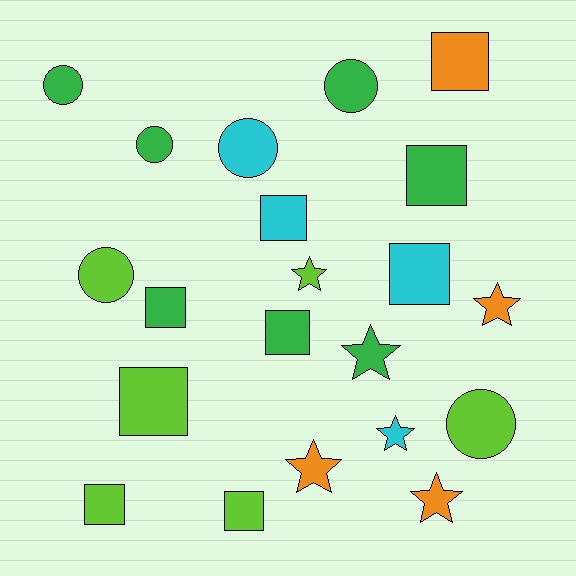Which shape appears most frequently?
Square, with 9 objects.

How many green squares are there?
There are 3 green squares.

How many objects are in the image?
There are 21 objects.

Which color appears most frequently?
Green, with 7 objects.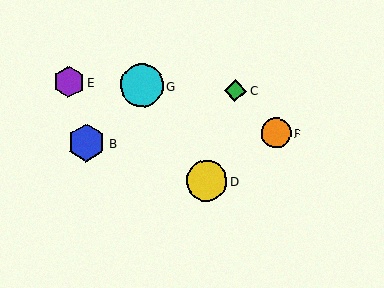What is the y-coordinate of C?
Object C is at y≈91.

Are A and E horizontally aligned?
Yes, both are at y≈85.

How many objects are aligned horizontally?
4 objects (A, C, E, G) are aligned horizontally.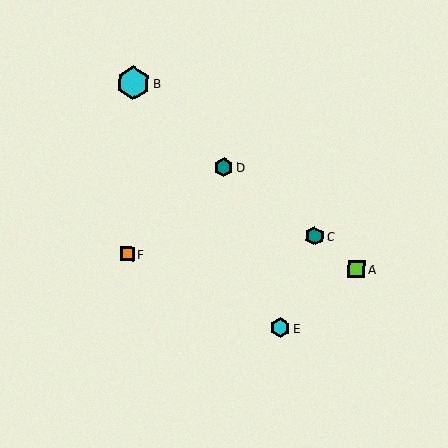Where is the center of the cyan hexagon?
The center of the cyan hexagon is at (280, 328).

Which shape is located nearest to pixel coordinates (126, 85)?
The cyan hexagon (labeled B) at (133, 83) is nearest to that location.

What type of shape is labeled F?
Shape F is an orange square.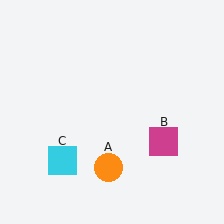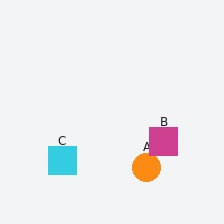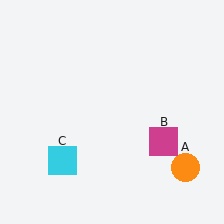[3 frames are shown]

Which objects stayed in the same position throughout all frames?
Magenta square (object B) and cyan square (object C) remained stationary.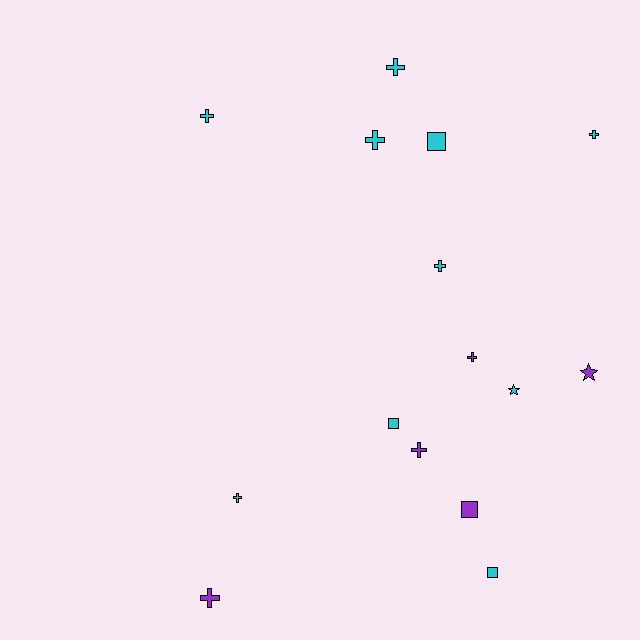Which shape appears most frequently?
Cross, with 9 objects.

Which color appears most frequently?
Cyan, with 10 objects.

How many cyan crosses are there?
There are 6 cyan crosses.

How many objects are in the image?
There are 15 objects.